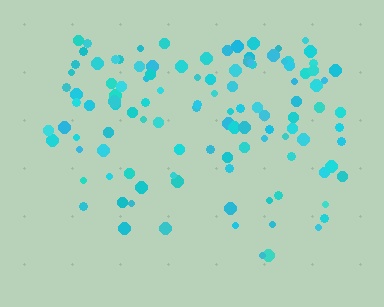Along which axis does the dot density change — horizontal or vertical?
Vertical.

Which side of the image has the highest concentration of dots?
The top.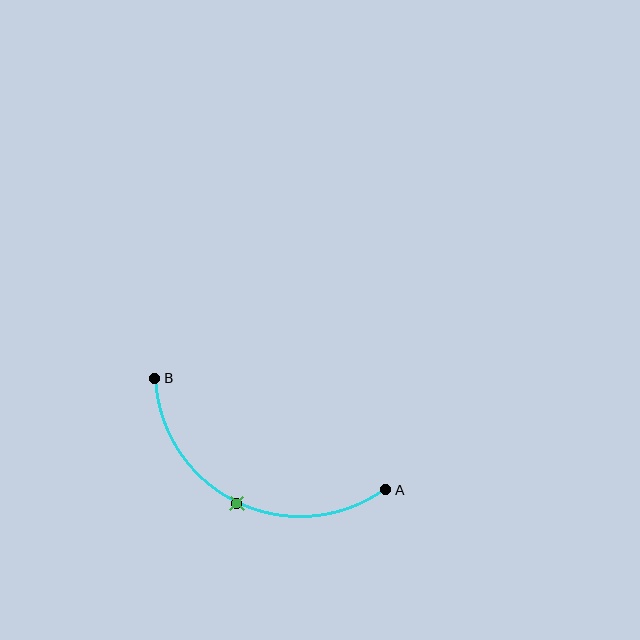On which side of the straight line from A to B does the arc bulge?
The arc bulges below the straight line connecting A and B.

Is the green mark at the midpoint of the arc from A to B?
Yes. The green mark lies on the arc at equal arc-length from both A and B — it is the arc midpoint.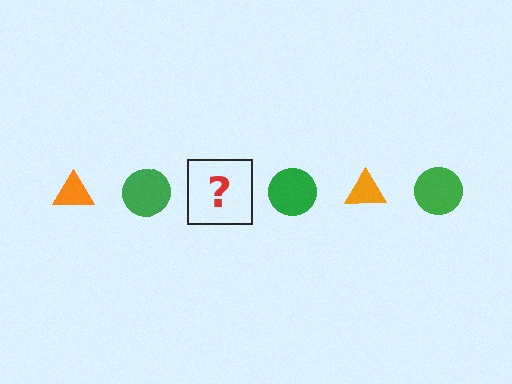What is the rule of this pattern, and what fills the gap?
The rule is that the pattern alternates between orange triangle and green circle. The gap should be filled with an orange triangle.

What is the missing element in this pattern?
The missing element is an orange triangle.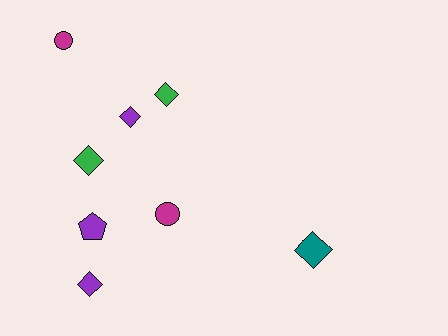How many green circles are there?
There are no green circles.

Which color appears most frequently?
Purple, with 3 objects.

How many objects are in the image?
There are 8 objects.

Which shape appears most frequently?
Diamond, with 5 objects.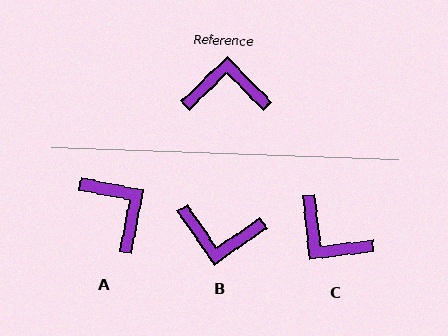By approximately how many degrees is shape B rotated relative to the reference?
Approximately 170 degrees counter-clockwise.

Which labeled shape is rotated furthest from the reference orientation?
B, about 170 degrees away.